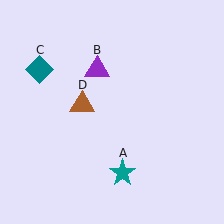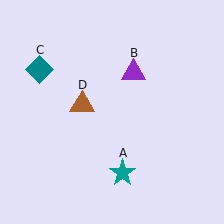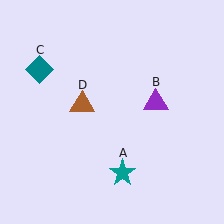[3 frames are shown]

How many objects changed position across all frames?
1 object changed position: purple triangle (object B).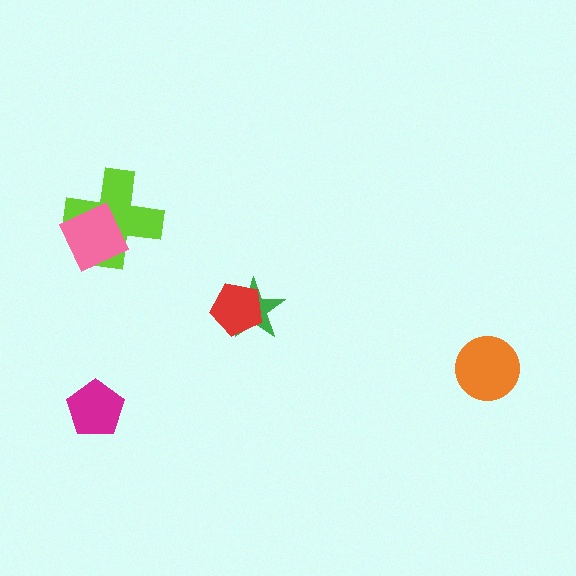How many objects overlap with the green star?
1 object overlaps with the green star.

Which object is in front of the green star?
The red pentagon is in front of the green star.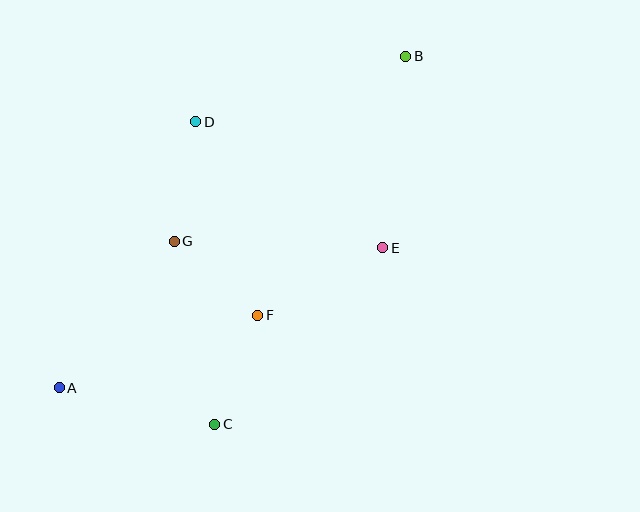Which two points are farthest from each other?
Points A and B are farthest from each other.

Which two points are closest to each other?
Points F and G are closest to each other.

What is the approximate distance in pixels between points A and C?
The distance between A and C is approximately 159 pixels.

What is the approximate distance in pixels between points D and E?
The distance between D and E is approximately 225 pixels.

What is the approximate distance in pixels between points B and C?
The distance between B and C is approximately 414 pixels.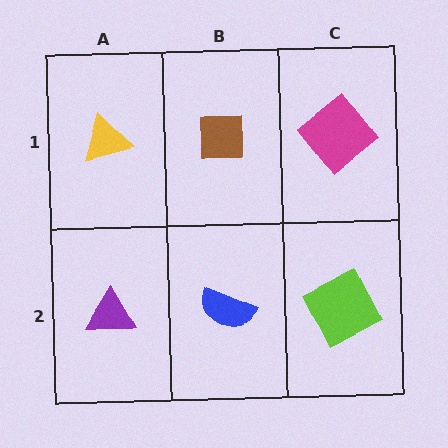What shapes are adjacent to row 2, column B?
A brown square (row 1, column B), a purple triangle (row 2, column A), a lime square (row 2, column C).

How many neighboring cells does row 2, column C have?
2.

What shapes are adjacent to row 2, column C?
A magenta diamond (row 1, column C), a blue semicircle (row 2, column B).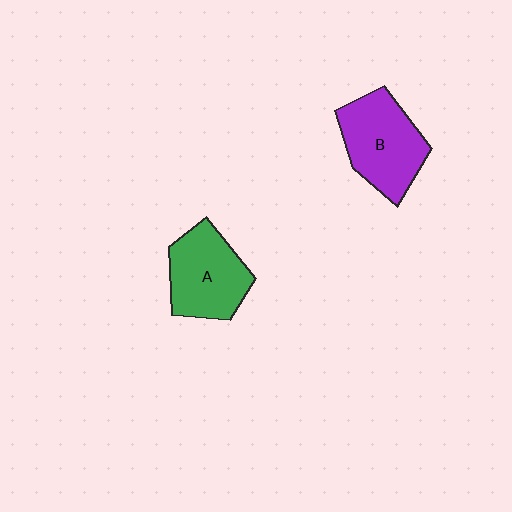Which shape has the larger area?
Shape B (purple).